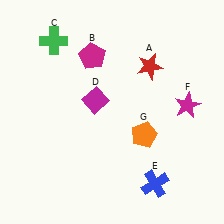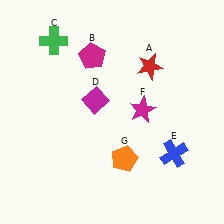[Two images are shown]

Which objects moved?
The objects that moved are: the blue cross (E), the magenta star (F), the orange pentagon (G).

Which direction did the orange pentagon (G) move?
The orange pentagon (G) moved down.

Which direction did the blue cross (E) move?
The blue cross (E) moved up.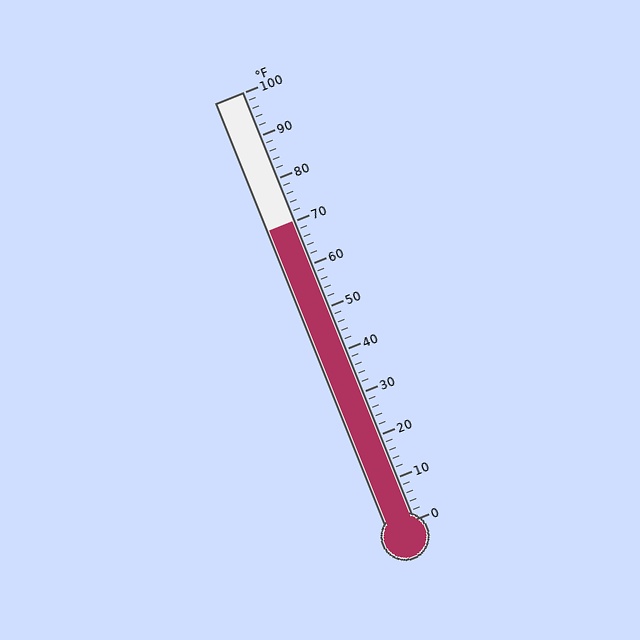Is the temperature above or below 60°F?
The temperature is above 60°F.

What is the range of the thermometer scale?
The thermometer scale ranges from 0°F to 100°F.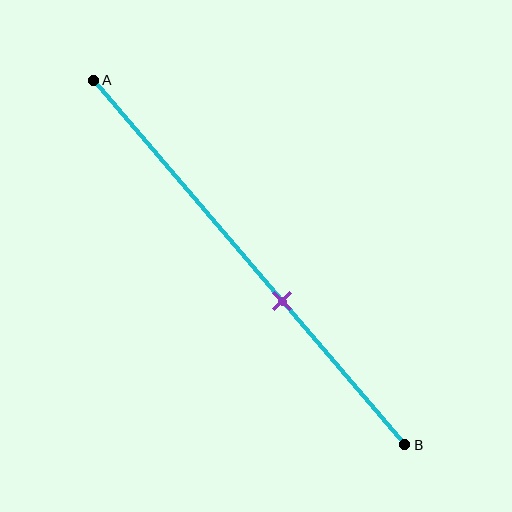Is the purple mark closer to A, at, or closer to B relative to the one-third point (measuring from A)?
The purple mark is closer to point B than the one-third point of segment AB.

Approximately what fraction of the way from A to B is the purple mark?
The purple mark is approximately 60% of the way from A to B.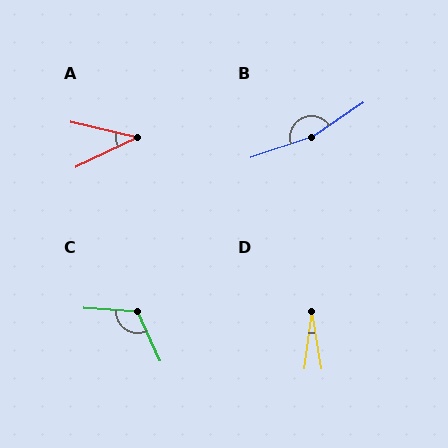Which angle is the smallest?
D, at approximately 17 degrees.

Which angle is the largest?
B, at approximately 165 degrees.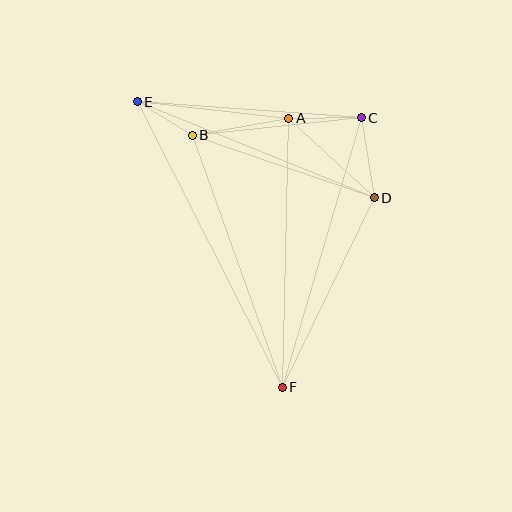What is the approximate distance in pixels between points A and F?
The distance between A and F is approximately 269 pixels.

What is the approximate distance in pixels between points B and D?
The distance between B and D is approximately 192 pixels.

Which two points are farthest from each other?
Points E and F are farthest from each other.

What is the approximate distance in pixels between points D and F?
The distance between D and F is approximately 211 pixels.